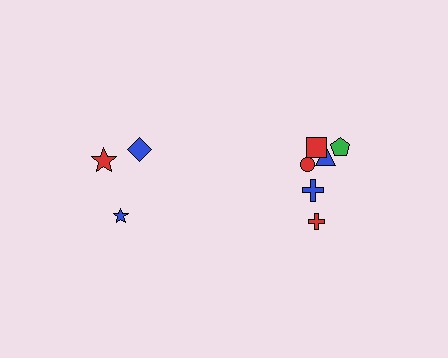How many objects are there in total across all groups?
There are 9 objects.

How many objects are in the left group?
There are 3 objects.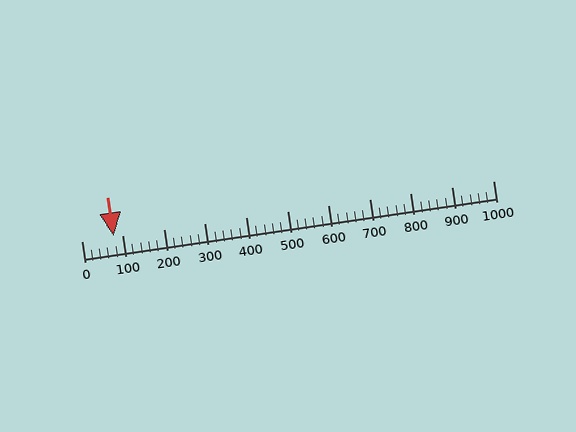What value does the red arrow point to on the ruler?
The red arrow points to approximately 77.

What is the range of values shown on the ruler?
The ruler shows values from 0 to 1000.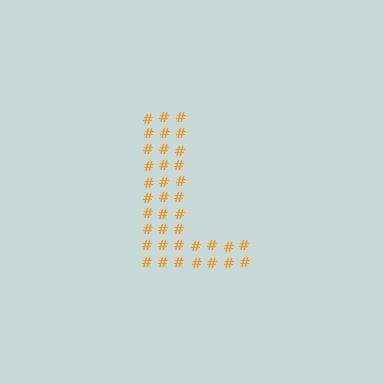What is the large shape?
The large shape is the letter L.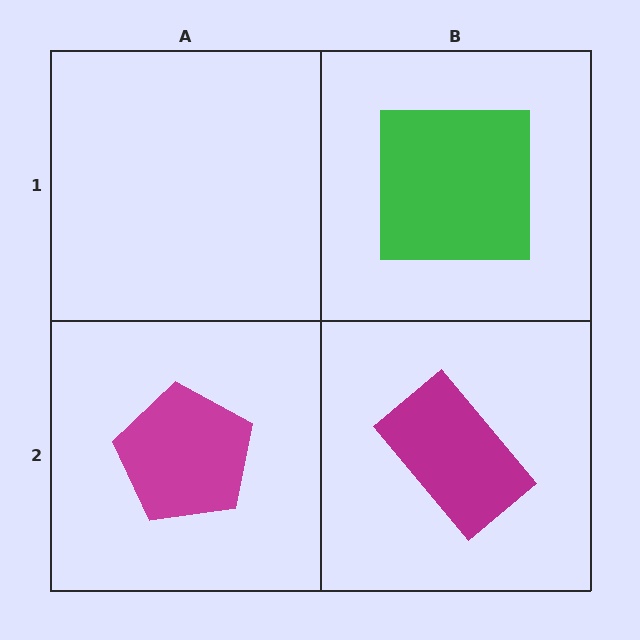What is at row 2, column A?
A magenta pentagon.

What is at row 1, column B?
A green square.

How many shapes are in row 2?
2 shapes.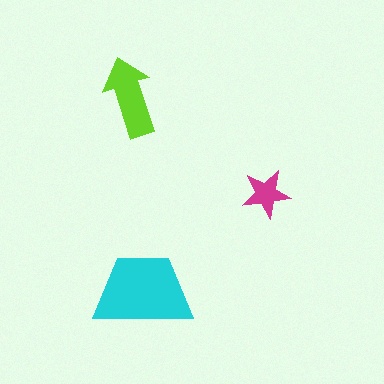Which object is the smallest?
The magenta star.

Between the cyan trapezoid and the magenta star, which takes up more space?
The cyan trapezoid.